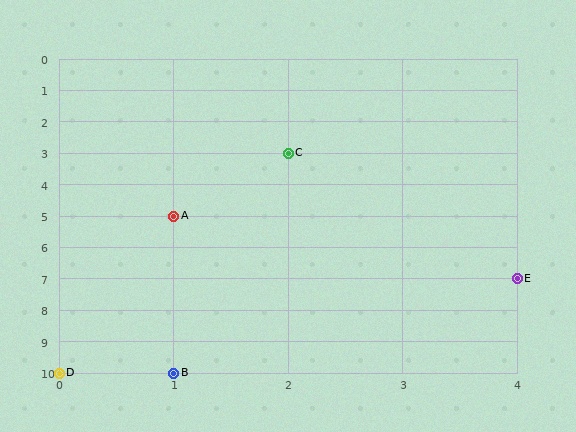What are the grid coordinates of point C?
Point C is at grid coordinates (2, 3).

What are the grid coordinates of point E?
Point E is at grid coordinates (4, 7).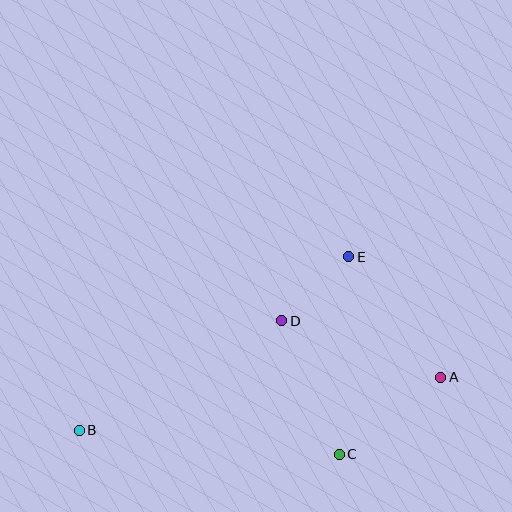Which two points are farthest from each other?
Points A and B are farthest from each other.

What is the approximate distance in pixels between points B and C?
The distance between B and C is approximately 261 pixels.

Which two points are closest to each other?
Points D and E are closest to each other.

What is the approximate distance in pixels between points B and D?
The distance between B and D is approximately 230 pixels.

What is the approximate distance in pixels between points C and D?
The distance between C and D is approximately 146 pixels.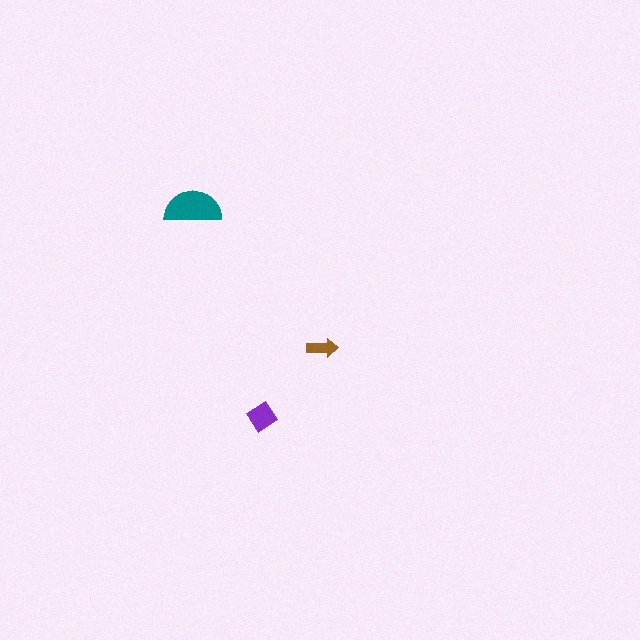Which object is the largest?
The teal semicircle.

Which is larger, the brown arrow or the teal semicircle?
The teal semicircle.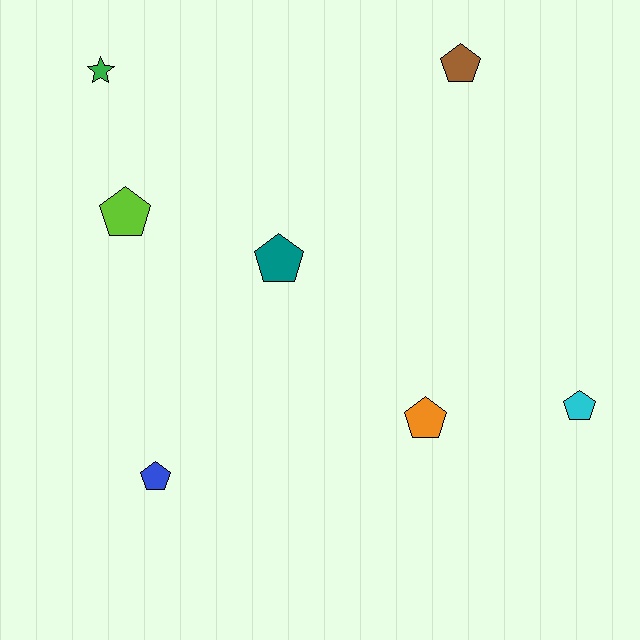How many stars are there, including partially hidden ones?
There is 1 star.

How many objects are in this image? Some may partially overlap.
There are 7 objects.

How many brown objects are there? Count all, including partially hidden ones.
There is 1 brown object.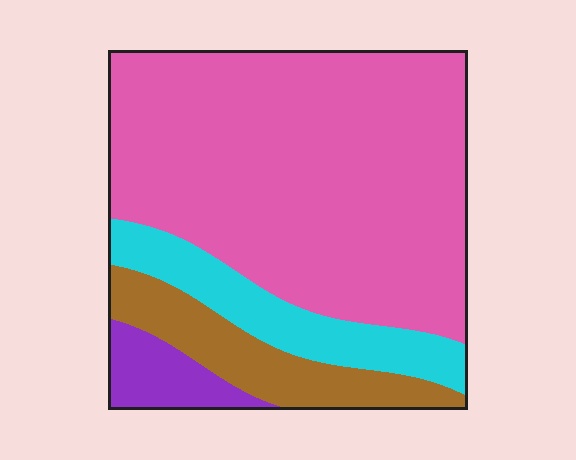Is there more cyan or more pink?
Pink.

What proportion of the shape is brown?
Brown takes up about one eighth (1/8) of the shape.